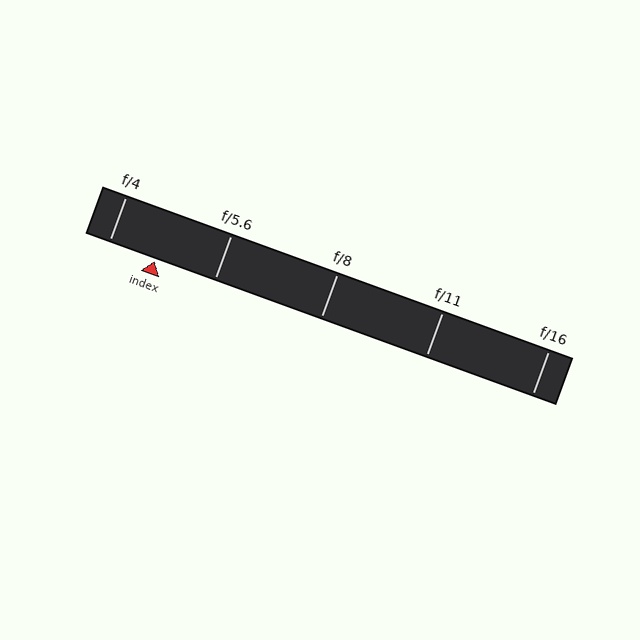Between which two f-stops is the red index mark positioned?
The index mark is between f/4 and f/5.6.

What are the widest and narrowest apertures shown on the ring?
The widest aperture shown is f/4 and the narrowest is f/16.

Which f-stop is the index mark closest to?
The index mark is closest to f/4.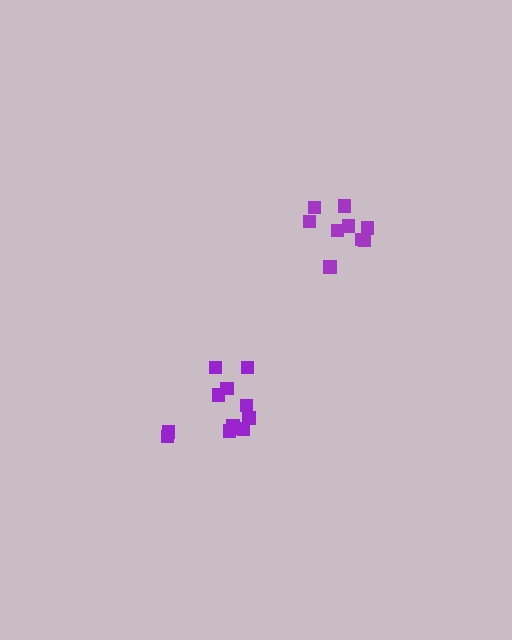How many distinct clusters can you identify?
There are 2 distinct clusters.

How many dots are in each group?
Group 1: 12 dots, Group 2: 9 dots (21 total).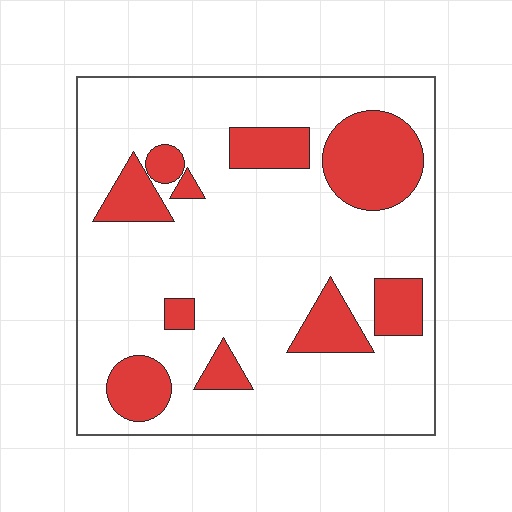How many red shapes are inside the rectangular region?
10.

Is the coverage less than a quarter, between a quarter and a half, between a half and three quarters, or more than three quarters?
Less than a quarter.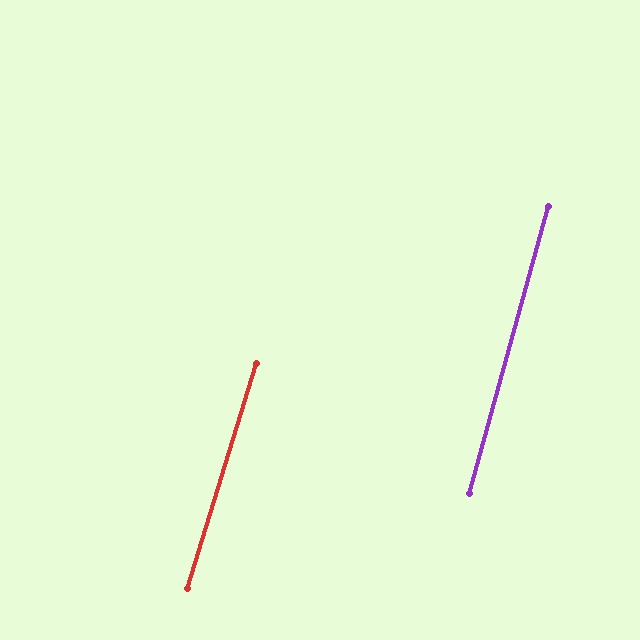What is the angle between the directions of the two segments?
Approximately 2 degrees.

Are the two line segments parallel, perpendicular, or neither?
Parallel — their directions differ by only 1.8°.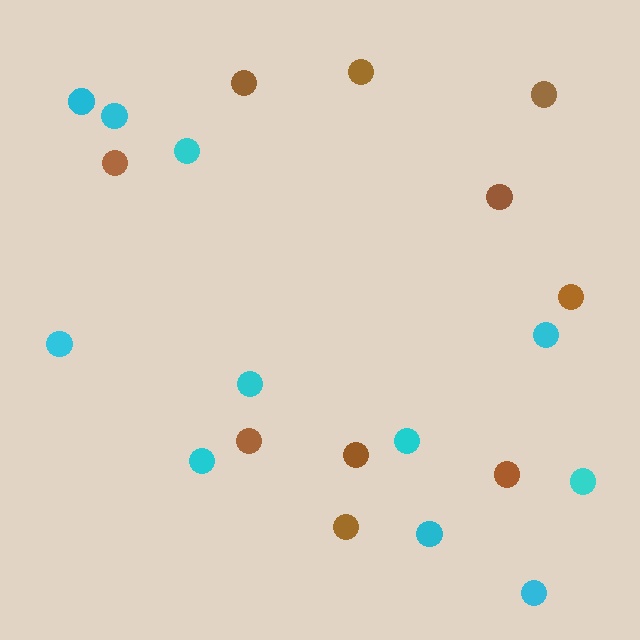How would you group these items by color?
There are 2 groups: one group of brown circles (10) and one group of cyan circles (11).